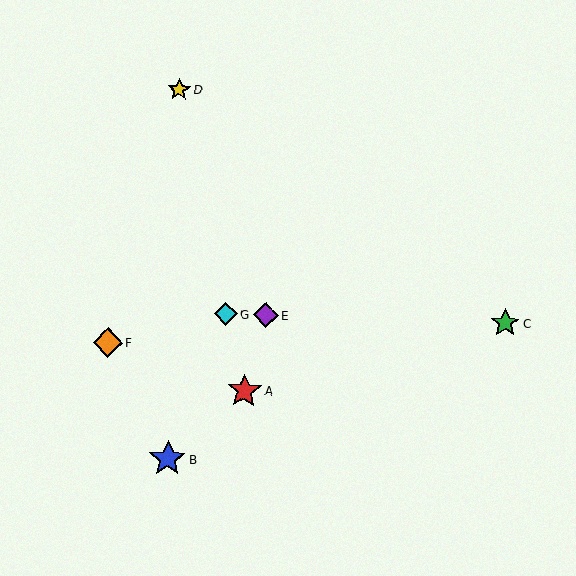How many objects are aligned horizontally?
3 objects (C, E, G) are aligned horizontally.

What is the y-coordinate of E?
Object E is at y≈315.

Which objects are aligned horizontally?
Objects C, E, G are aligned horizontally.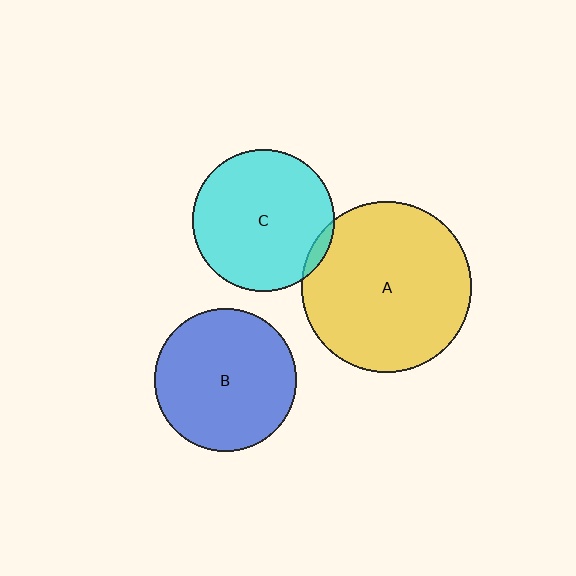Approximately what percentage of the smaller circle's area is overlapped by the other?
Approximately 5%.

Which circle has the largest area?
Circle A (yellow).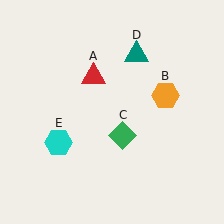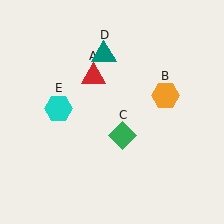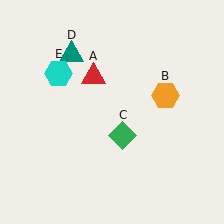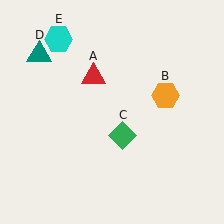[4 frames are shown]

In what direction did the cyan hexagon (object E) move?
The cyan hexagon (object E) moved up.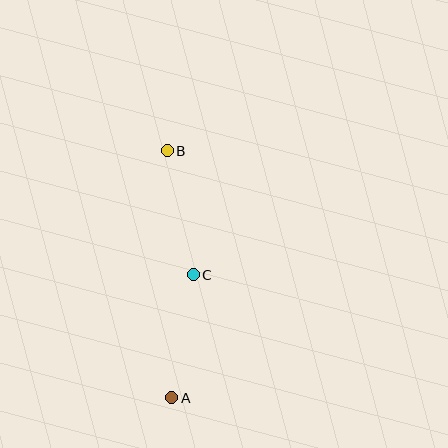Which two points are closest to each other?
Points A and C are closest to each other.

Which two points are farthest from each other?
Points A and B are farthest from each other.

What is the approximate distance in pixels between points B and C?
The distance between B and C is approximately 127 pixels.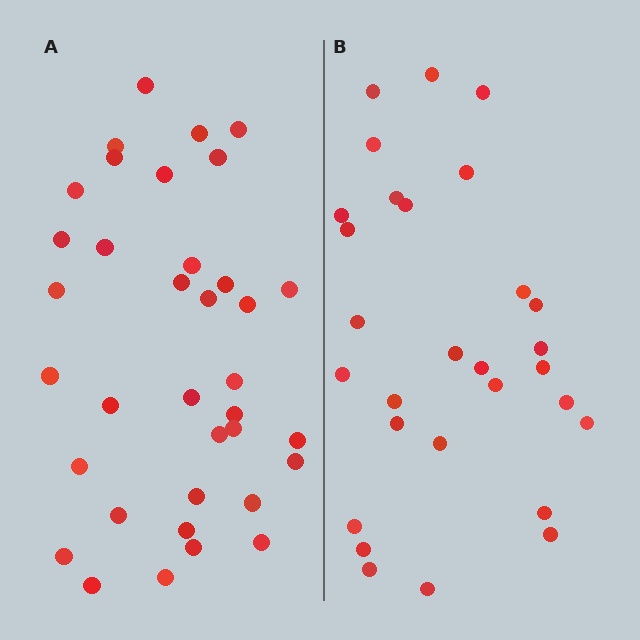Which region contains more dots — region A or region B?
Region A (the left region) has more dots.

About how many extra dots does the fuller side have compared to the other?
Region A has roughly 8 or so more dots than region B.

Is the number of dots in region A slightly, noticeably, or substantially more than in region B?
Region A has only slightly more — the two regions are fairly close. The ratio is roughly 1.2 to 1.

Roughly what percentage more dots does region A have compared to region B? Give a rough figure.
About 25% more.